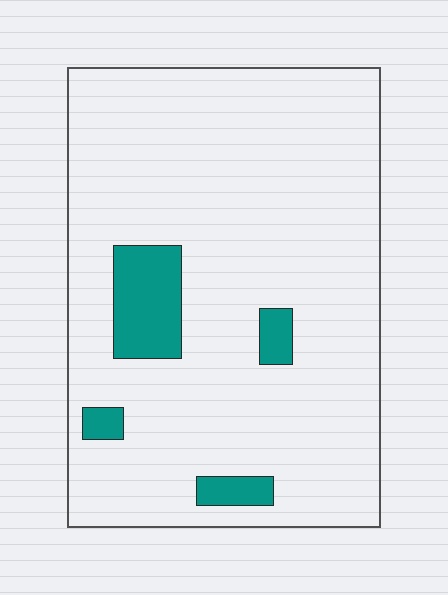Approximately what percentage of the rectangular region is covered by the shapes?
Approximately 10%.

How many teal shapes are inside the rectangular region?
4.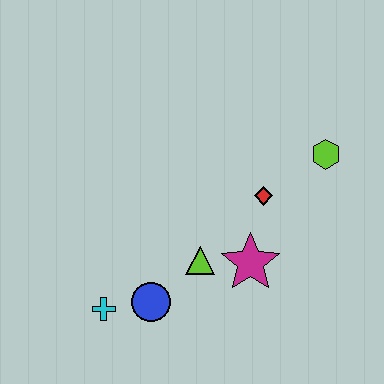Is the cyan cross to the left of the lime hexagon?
Yes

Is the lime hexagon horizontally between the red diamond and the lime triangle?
No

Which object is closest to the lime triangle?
The magenta star is closest to the lime triangle.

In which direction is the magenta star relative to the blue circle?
The magenta star is to the right of the blue circle.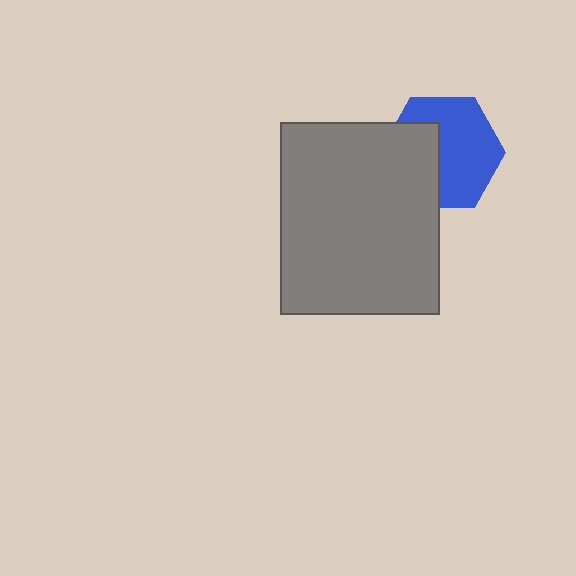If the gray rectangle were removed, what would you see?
You would see the complete blue hexagon.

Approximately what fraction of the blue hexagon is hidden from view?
Roughly 39% of the blue hexagon is hidden behind the gray rectangle.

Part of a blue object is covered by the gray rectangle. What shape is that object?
It is a hexagon.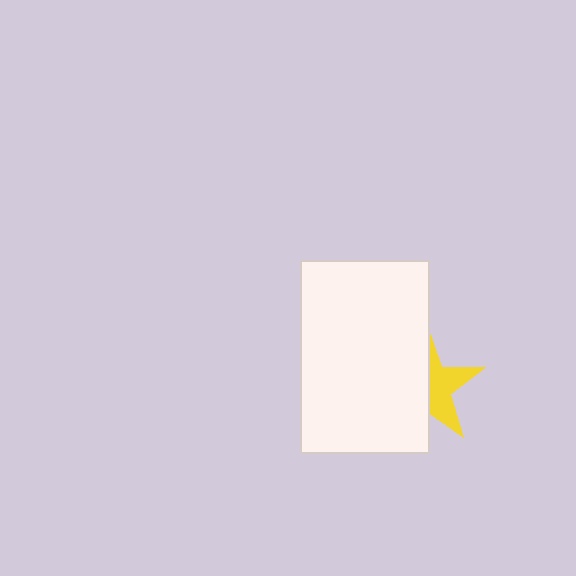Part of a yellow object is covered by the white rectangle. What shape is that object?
It is a star.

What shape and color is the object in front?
The object in front is a white rectangle.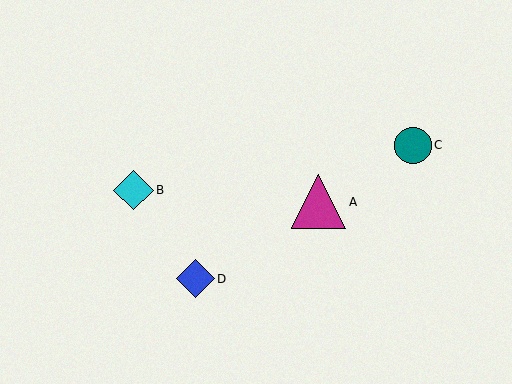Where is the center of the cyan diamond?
The center of the cyan diamond is at (134, 190).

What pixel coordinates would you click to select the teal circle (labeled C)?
Click at (413, 145) to select the teal circle C.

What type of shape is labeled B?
Shape B is a cyan diamond.